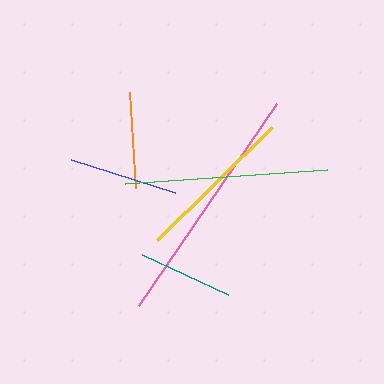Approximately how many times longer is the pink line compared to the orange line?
The pink line is approximately 2.6 times the length of the orange line.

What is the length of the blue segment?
The blue segment is approximately 109 pixels long.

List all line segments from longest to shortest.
From longest to shortest: pink, green, yellow, blue, orange, teal.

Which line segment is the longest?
The pink line is the longest at approximately 245 pixels.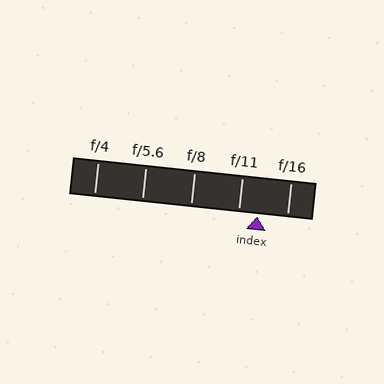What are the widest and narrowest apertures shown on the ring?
The widest aperture shown is f/4 and the narrowest is f/16.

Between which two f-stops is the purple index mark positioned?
The index mark is between f/11 and f/16.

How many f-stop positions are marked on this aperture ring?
There are 5 f-stop positions marked.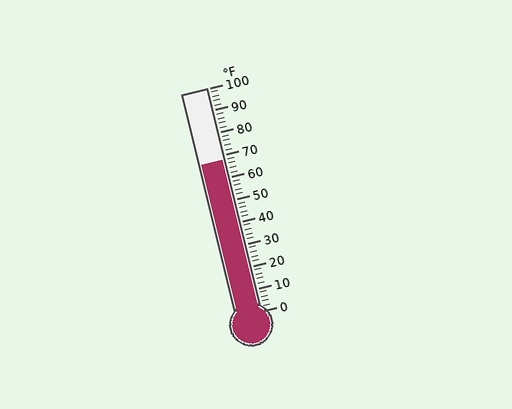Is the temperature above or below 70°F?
The temperature is below 70°F.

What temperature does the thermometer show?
The thermometer shows approximately 68°F.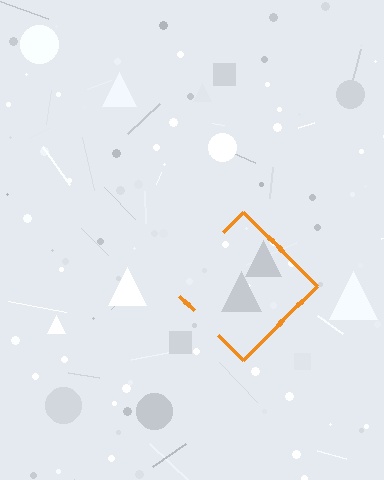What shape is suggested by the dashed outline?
The dashed outline suggests a diamond.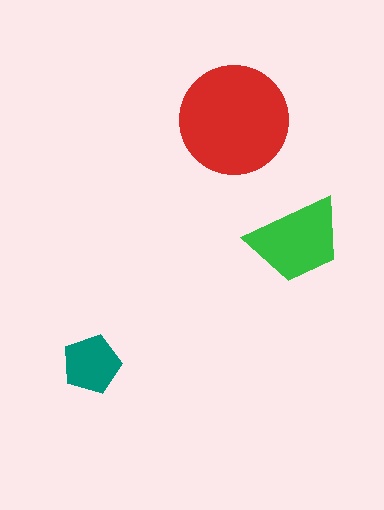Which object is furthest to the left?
The teal pentagon is leftmost.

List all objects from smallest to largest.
The teal pentagon, the green trapezoid, the red circle.